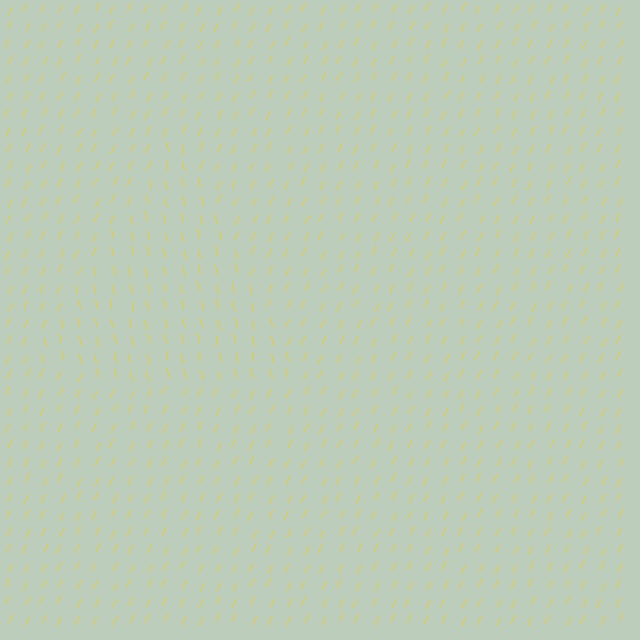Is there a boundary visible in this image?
Yes, there is a texture boundary formed by a change in line orientation.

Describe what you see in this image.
The image is filled with small yellow line segments. A triangle region in the image has lines oriented differently from the surrounding lines, creating a visible texture boundary.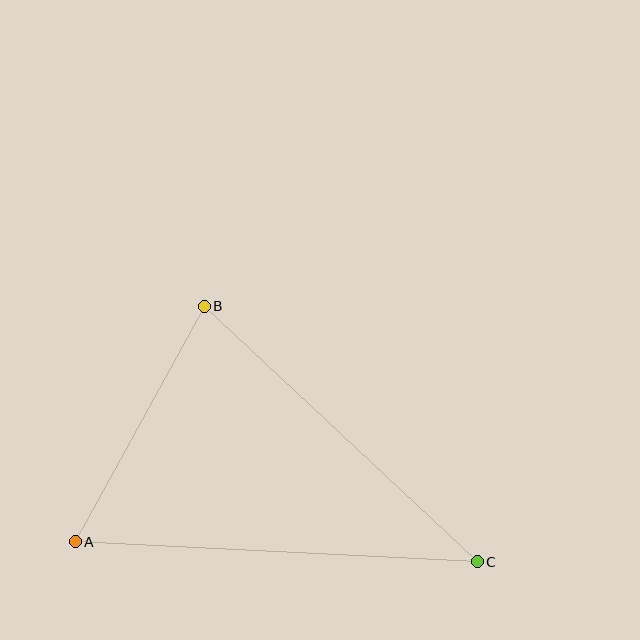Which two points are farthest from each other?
Points A and C are farthest from each other.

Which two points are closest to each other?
Points A and B are closest to each other.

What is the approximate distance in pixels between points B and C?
The distance between B and C is approximately 374 pixels.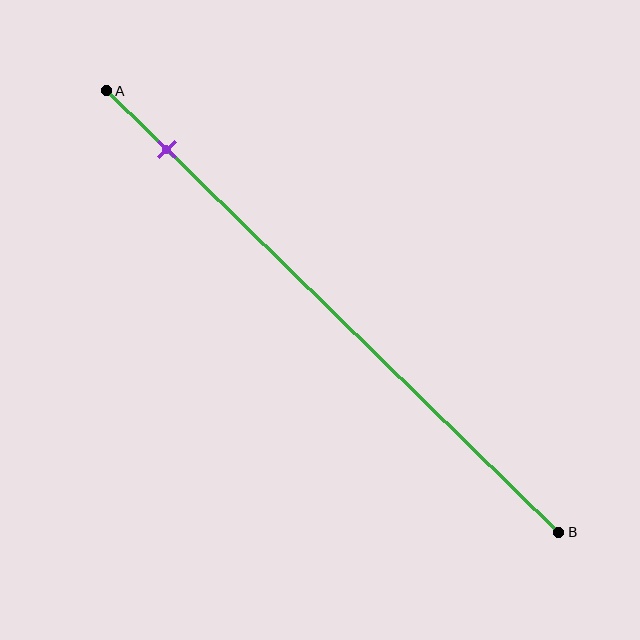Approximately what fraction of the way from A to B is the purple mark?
The purple mark is approximately 15% of the way from A to B.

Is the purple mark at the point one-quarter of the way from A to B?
No, the mark is at about 15% from A, not at the 25% one-quarter point.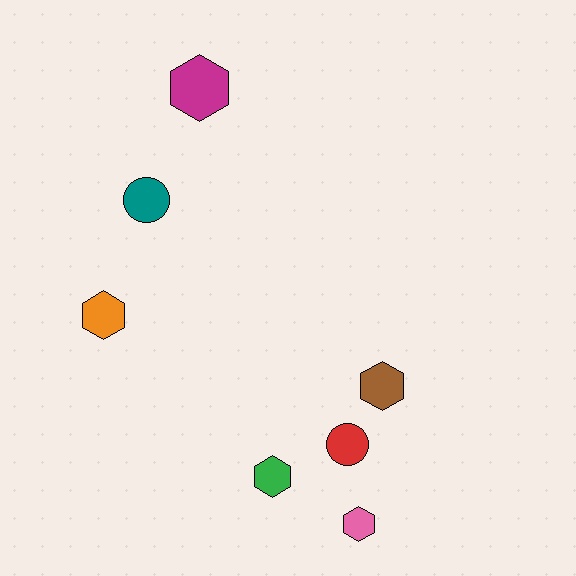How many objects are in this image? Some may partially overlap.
There are 7 objects.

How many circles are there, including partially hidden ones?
There are 2 circles.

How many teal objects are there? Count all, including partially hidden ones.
There is 1 teal object.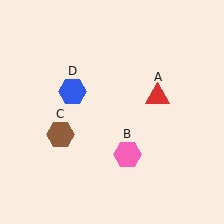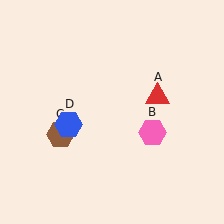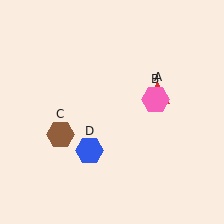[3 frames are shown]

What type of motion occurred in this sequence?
The pink hexagon (object B), blue hexagon (object D) rotated counterclockwise around the center of the scene.